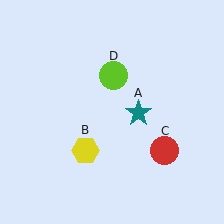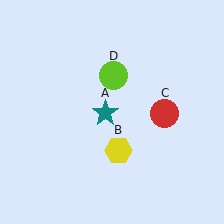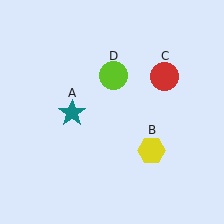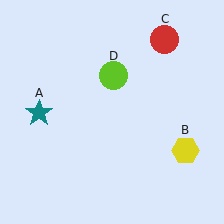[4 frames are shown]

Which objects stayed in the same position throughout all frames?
Lime circle (object D) remained stationary.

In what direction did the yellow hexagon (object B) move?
The yellow hexagon (object B) moved right.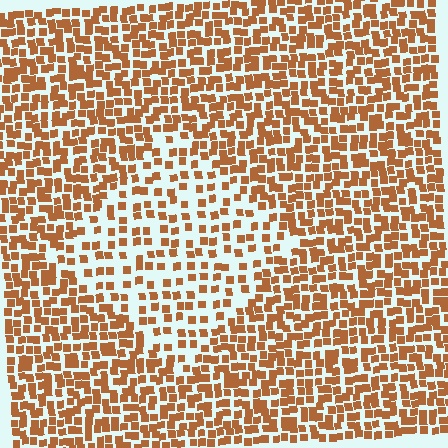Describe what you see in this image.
The image contains small brown elements arranged at two different densities. A diamond-shaped region is visible where the elements are less densely packed than the surrounding area.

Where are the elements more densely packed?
The elements are more densely packed outside the diamond boundary.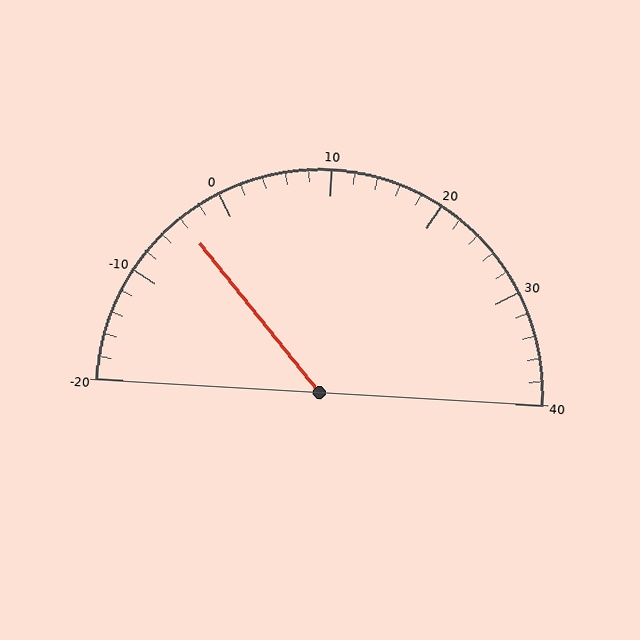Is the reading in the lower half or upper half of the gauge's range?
The reading is in the lower half of the range (-20 to 40).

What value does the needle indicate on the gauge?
The needle indicates approximately -4.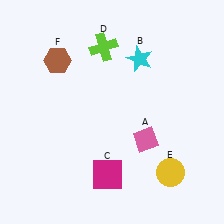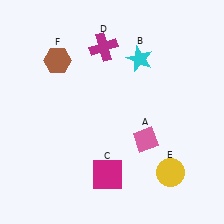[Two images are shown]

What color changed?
The cross (D) changed from lime in Image 1 to magenta in Image 2.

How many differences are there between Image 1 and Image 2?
There is 1 difference between the two images.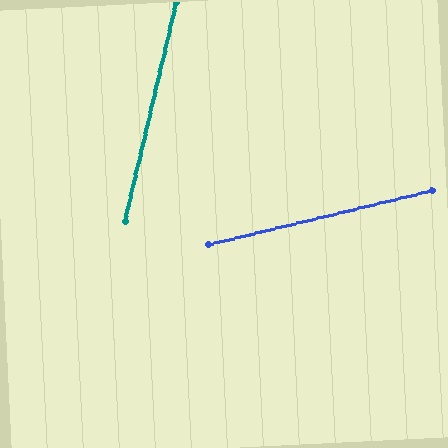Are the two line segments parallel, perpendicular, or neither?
Neither parallel nor perpendicular — they differ by about 63°.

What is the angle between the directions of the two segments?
Approximately 63 degrees.